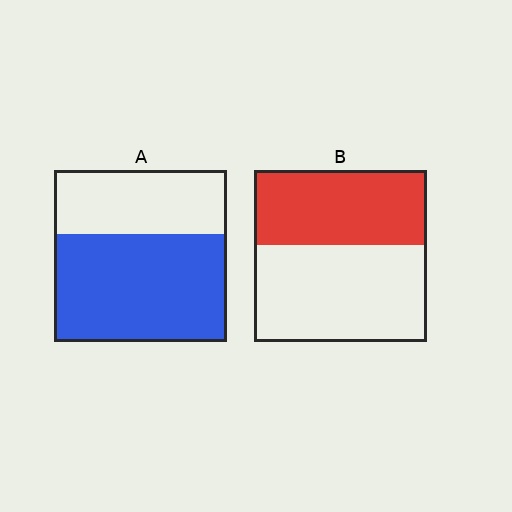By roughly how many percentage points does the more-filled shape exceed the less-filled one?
By roughly 20 percentage points (A over B).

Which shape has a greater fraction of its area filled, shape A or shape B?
Shape A.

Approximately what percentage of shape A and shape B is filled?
A is approximately 65% and B is approximately 45%.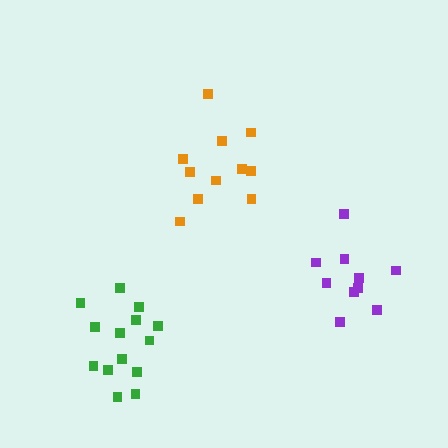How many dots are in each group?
Group 1: 14 dots, Group 2: 11 dots, Group 3: 10 dots (35 total).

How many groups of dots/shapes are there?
There are 3 groups.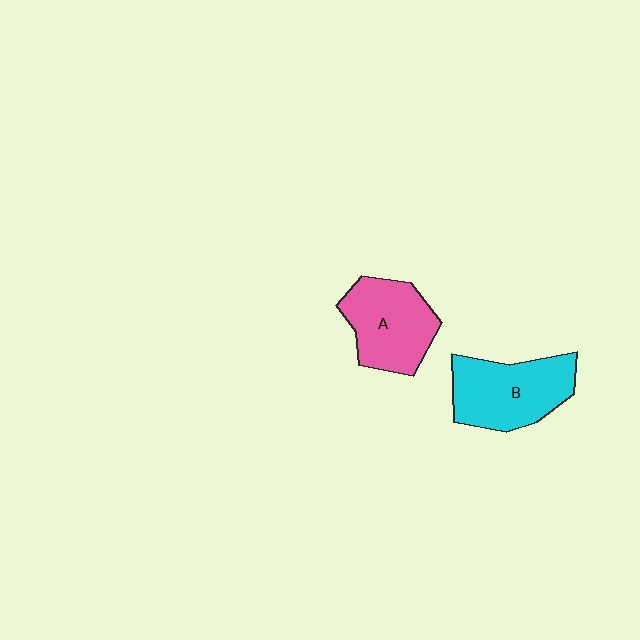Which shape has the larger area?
Shape B (cyan).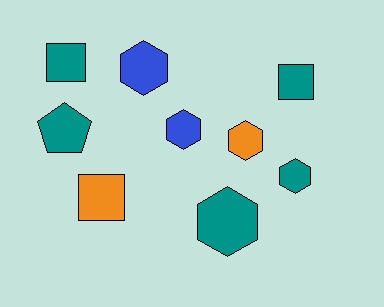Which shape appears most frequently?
Hexagon, with 5 objects.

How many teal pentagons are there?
There is 1 teal pentagon.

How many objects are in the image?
There are 9 objects.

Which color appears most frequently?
Teal, with 5 objects.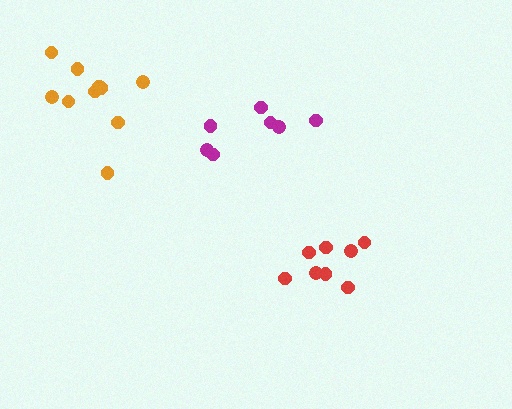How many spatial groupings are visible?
There are 3 spatial groupings.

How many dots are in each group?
Group 1: 9 dots, Group 2: 10 dots, Group 3: 7 dots (26 total).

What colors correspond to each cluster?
The clusters are colored: red, orange, magenta.